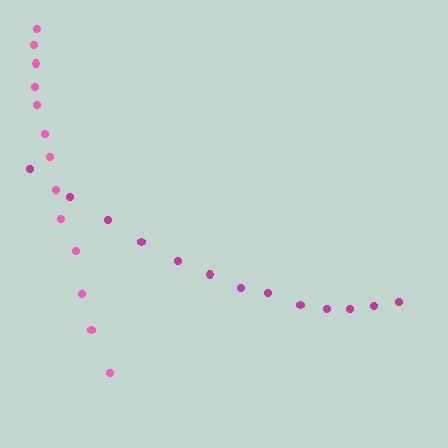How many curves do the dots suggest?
There are 2 distinct paths.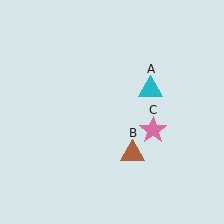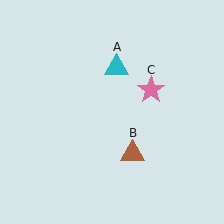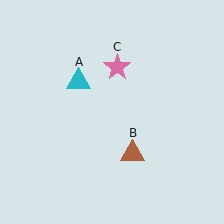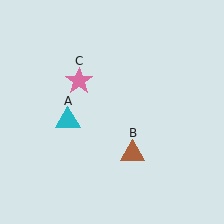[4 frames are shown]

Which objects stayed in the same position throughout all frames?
Brown triangle (object B) remained stationary.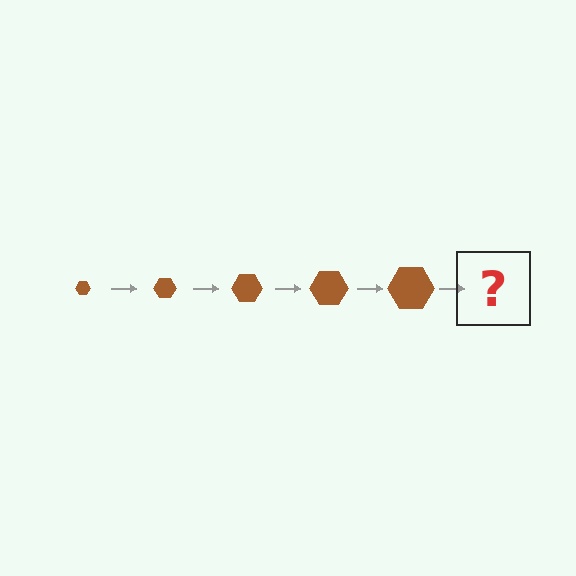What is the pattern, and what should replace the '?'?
The pattern is that the hexagon gets progressively larger each step. The '?' should be a brown hexagon, larger than the previous one.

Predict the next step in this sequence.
The next step is a brown hexagon, larger than the previous one.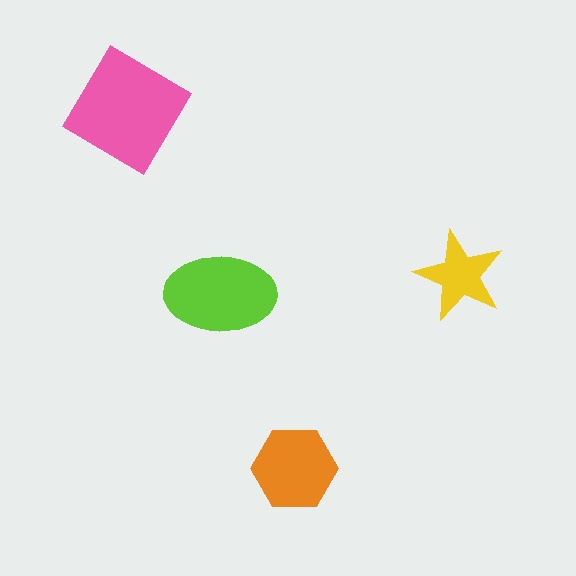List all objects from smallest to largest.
The yellow star, the orange hexagon, the lime ellipse, the pink diamond.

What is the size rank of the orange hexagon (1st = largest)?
3rd.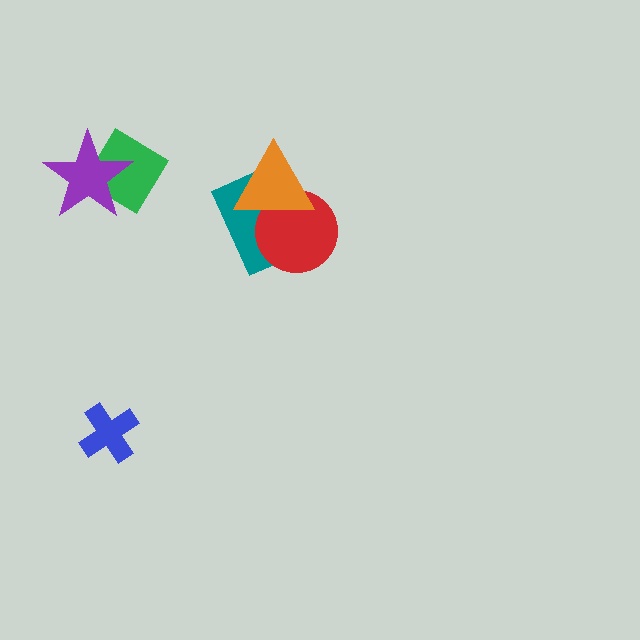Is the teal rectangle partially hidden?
Yes, it is partially covered by another shape.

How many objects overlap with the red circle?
2 objects overlap with the red circle.